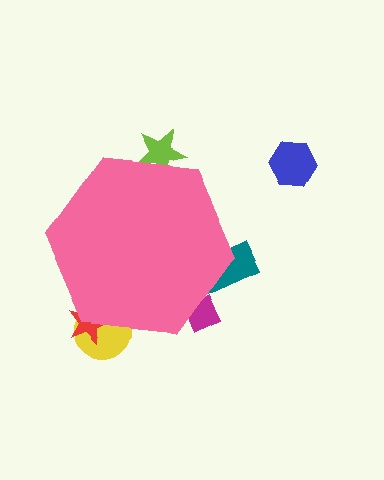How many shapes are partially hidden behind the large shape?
5 shapes are partially hidden.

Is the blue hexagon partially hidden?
No, the blue hexagon is fully visible.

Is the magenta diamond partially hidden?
Yes, the magenta diamond is partially hidden behind the pink hexagon.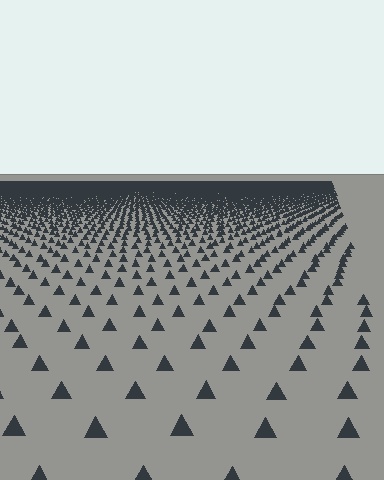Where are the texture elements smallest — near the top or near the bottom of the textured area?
Near the top.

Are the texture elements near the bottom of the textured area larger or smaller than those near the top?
Larger. Near the bottom, elements are closer to the viewer and appear at a bigger on-screen size.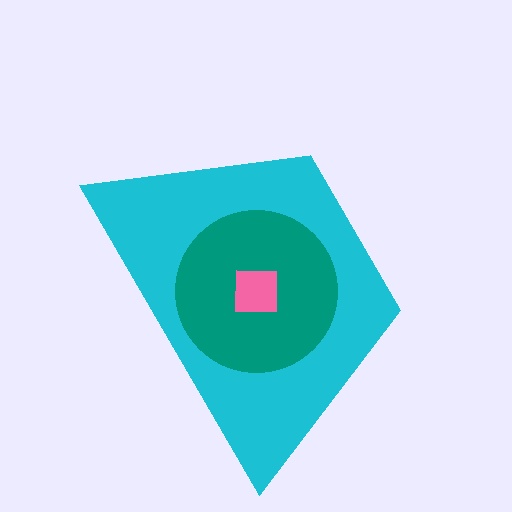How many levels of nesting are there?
3.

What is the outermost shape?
The cyan trapezoid.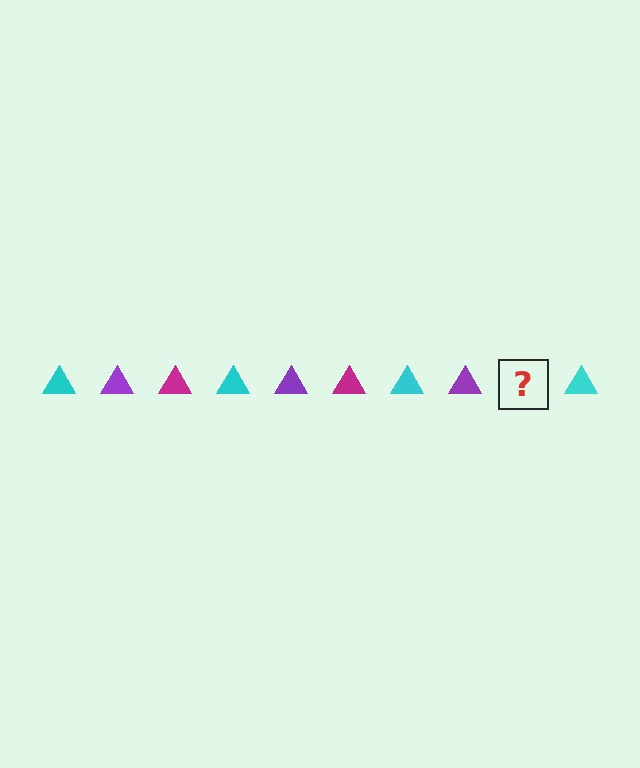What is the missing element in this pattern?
The missing element is a magenta triangle.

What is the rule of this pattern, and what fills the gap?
The rule is that the pattern cycles through cyan, purple, magenta triangles. The gap should be filled with a magenta triangle.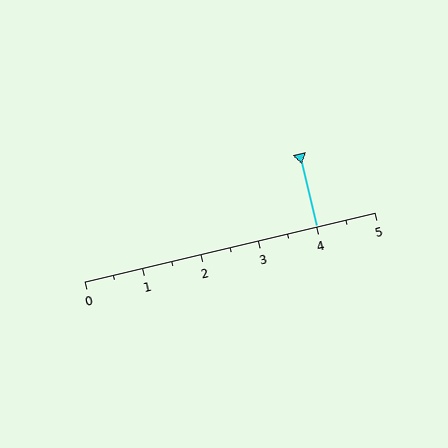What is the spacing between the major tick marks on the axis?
The major ticks are spaced 1 apart.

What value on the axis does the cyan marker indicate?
The marker indicates approximately 4.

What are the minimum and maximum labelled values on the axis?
The axis runs from 0 to 5.